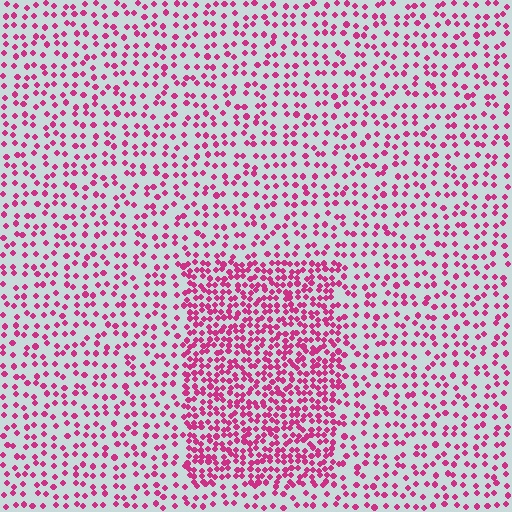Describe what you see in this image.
The image contains small magenta elements arranged at two different densities. A rectangle-shaped region is visible where the elements are more densely packed than the surrounding area.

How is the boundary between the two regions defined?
The boundary is defined by a change in element density (approximately 2.1x ratio). All elements are the same color, size, and shape.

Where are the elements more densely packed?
The elements are more densely packed inside the rectangle boundary.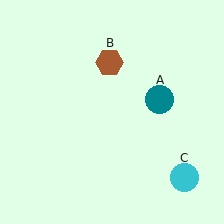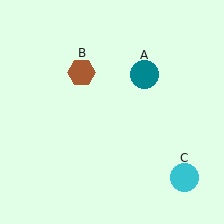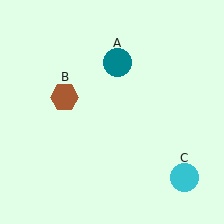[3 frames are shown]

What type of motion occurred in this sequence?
The teal circle (object A), brown hexagon (object B) rotated counterclockwise around the center of the scene.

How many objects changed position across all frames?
2 objects changed position: teal circle (object A), brown hexagon (object B).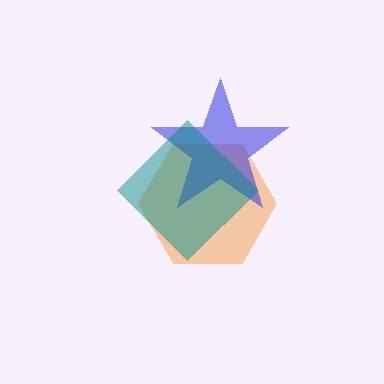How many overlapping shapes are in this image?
There are 3 overlapping shapes in the image.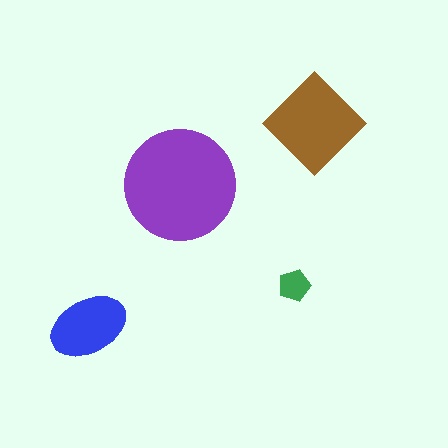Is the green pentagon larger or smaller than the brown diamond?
Smaller.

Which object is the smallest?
The green pentagon.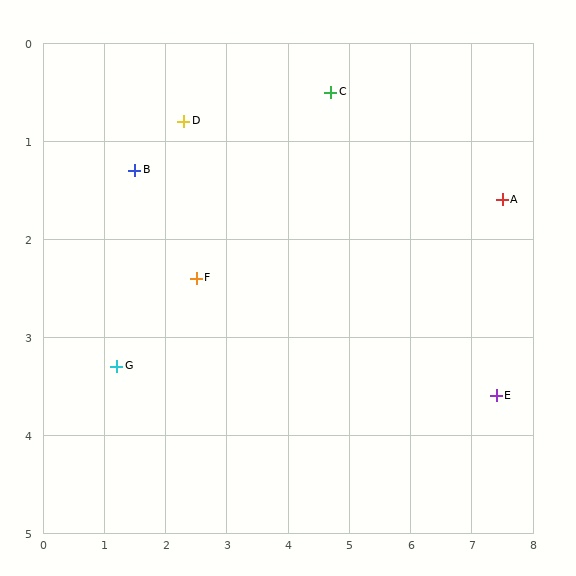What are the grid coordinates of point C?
Point C is at approximately (4.7, 0.5).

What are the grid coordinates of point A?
Point A is at approximately (7.5, 1.6).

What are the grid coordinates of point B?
Point B is at approximately (1.5, 1.3).